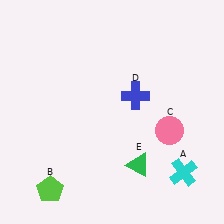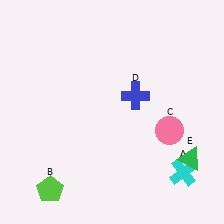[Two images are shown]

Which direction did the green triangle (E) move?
The green triangle (E) moved right.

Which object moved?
The green triangle (E) moved right.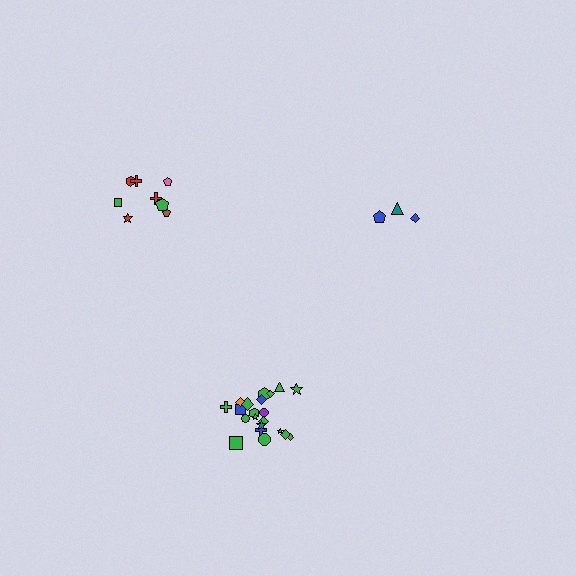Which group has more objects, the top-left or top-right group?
The top-left group.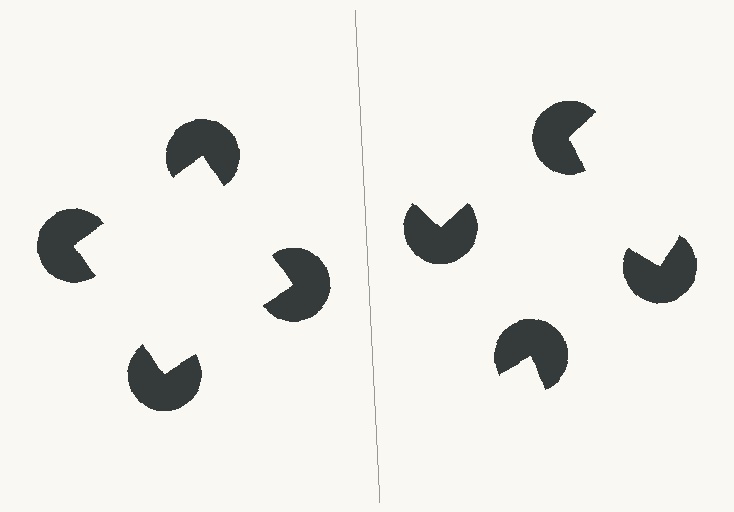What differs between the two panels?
The pac-man discs are positioned identically on both sides; only the wedge orientations differ. On the left they align to a square; on the right they are misaligned.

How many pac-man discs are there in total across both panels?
8 — 4 on each side.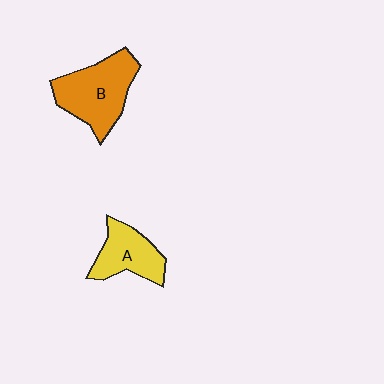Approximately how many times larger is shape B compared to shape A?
Approximately 1.5 times.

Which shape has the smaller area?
Shape A (yellow).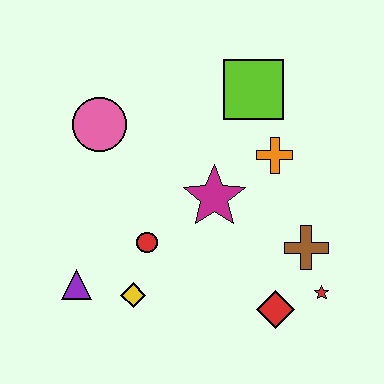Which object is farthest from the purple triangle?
The lime square is farthest from the purple triangle.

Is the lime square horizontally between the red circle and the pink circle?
No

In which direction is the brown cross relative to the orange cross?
The brown cross is below the orange cross.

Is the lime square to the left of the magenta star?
No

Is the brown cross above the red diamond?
Yes